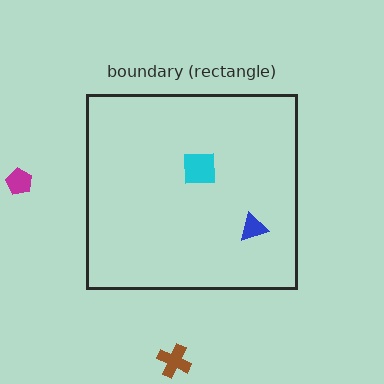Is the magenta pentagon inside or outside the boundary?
Outside.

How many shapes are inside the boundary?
2 inside, 2 outside.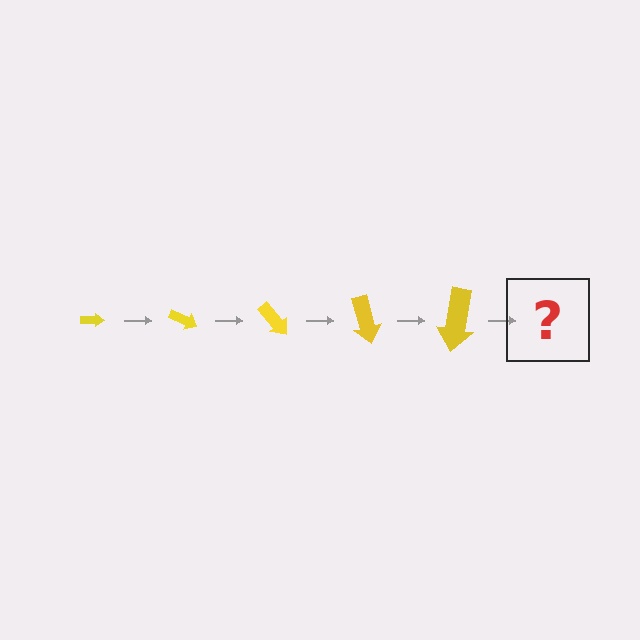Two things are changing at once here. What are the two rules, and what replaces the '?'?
The two rules are that the arrow grows larger each step and it rotates 25 degrees each step. The '?' should be an arrow, larger than the previous one and rotated 125 degrees from the start.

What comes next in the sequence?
The next element should be an arrow, larger than the previous one and rotated 125 degrees from the start.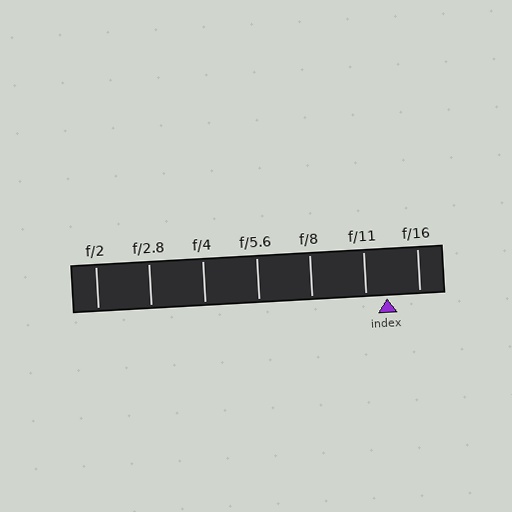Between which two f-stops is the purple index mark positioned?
The index mark is between f/11 and f/16.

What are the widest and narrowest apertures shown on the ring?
The widest aperture shown is f/2 and the narrowest is f/16.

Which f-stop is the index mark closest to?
The index mark is closest to f/11.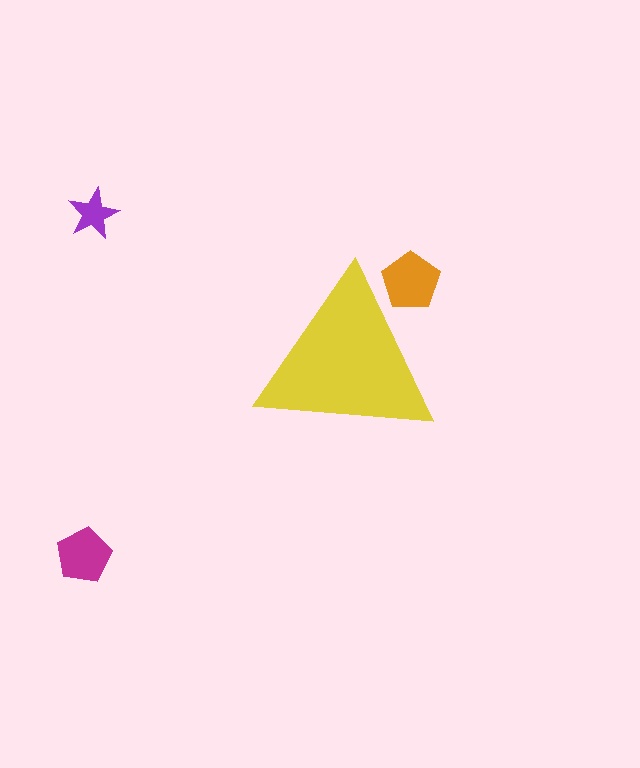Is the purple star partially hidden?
No, the purple star is fully visible.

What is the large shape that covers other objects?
A yellow triangle.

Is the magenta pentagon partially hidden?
No, the magenta pentagon is fully visible.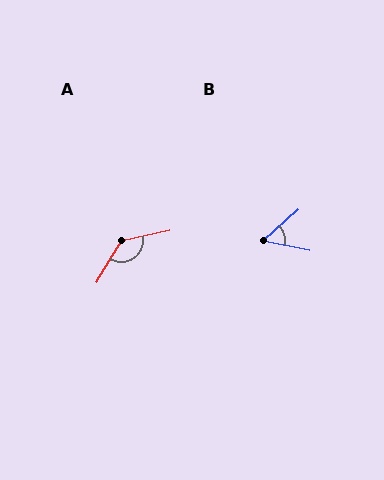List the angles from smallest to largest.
B (53°), A (134°).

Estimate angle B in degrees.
Approximately 53 degrees.